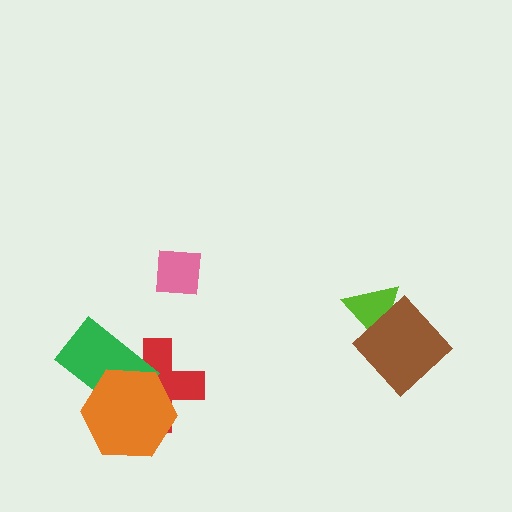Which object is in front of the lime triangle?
The brown diamond is in front of the lime triangle.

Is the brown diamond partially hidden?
No, no other shape covers it.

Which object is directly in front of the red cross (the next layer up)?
The green rectangle is directly in front of the red cross.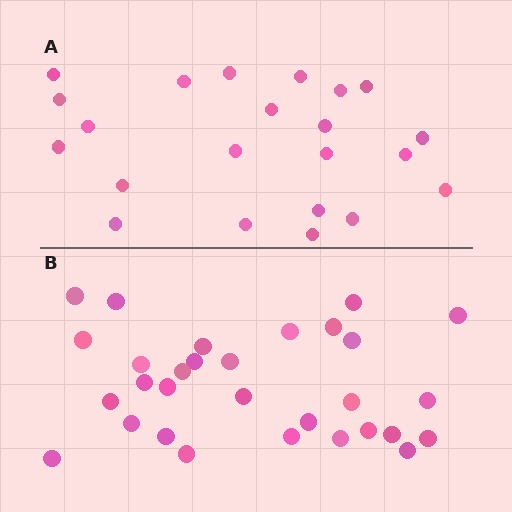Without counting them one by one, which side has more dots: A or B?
Region B (the bottom region) has more dots.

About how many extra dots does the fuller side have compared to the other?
Region B has roughly 8 or so more dots than region A.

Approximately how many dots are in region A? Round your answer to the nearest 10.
About 20 dots. (The exact count is 22, which rounds to 20.)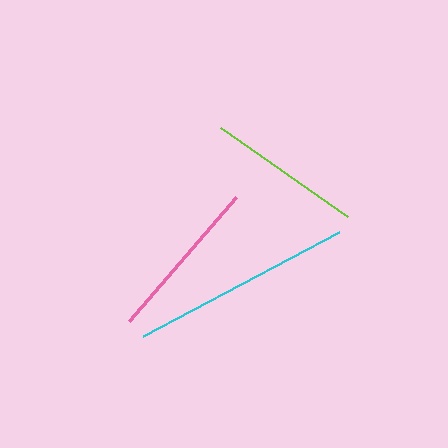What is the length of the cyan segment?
The cyan segment is approximately 222 pixels long.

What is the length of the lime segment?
The lime segment is approximately 155 pixels long.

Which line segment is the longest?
The cyan line is the longest at approximately 222 pixels.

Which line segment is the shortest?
The lime line is the shortest at approximately 155 pixels.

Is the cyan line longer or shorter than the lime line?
The cyan line is longer than the lime line.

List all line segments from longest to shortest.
From longest to shortest: cyan, pink, lime.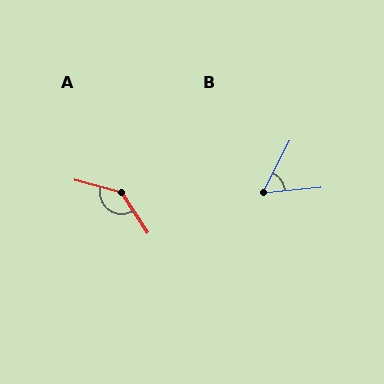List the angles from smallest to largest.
B (58°), A (138°).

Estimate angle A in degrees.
Approximately 138 degrees.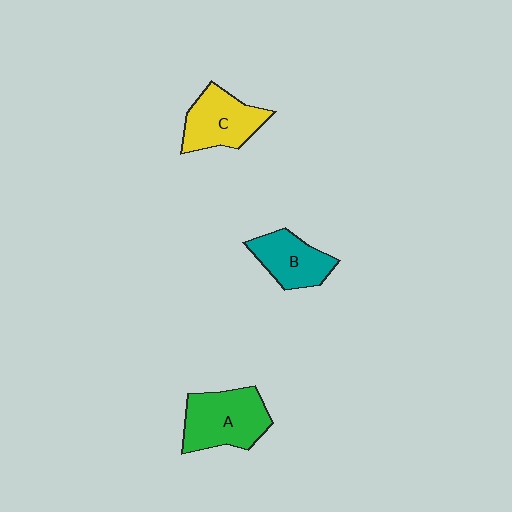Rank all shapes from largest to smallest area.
From largest to smallest: A (green), C (yellow), B (teal).